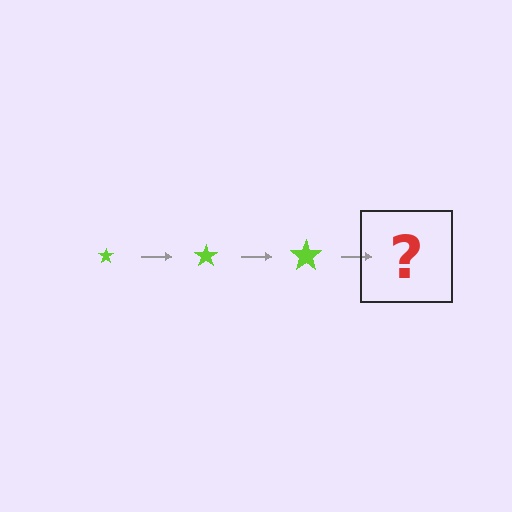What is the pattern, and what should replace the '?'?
The pattern is that the star gets progressively larger each step. The '?' should be a lime star, larger than the previous one.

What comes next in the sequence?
The next element should be a lime star, larger than the previous one.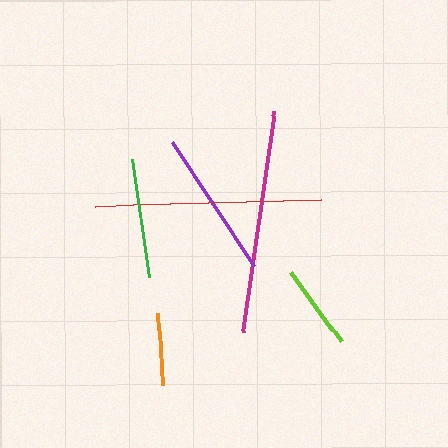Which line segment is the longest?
The red line is the longest at approximately 226 pixels.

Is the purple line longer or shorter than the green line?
The purple line is longer than the green line.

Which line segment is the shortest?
The orange line is the shortest at approximately 72 pixels.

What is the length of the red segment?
The red segment is approximately 226 pixels long.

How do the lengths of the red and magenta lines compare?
The red and magenta lines are approximately the same length.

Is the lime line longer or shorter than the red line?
The red line is longer than the lime line.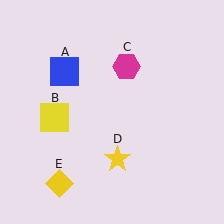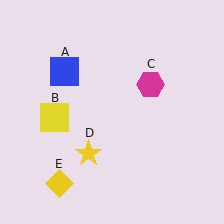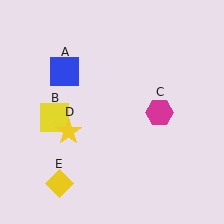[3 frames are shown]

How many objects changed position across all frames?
2 objects changed position: magenta hexagon (object C), yellow star (object D).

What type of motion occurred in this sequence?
The magenta hexagon (object C), yellow star (object D) rotated clockwise around the center of the scene.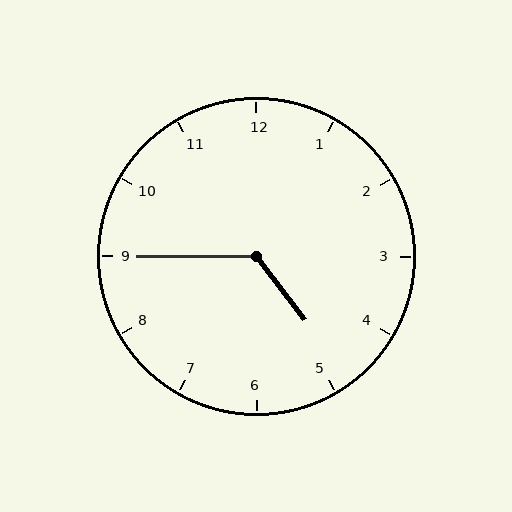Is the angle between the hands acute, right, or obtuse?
It is obtuse.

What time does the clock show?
4:45.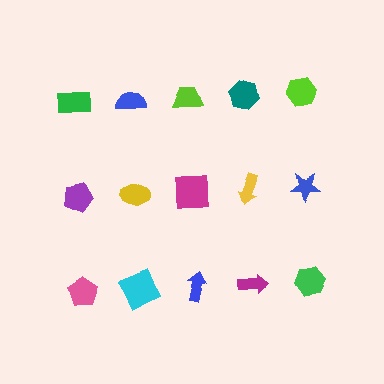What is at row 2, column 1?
A purple pentagon.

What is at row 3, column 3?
A blue arrow.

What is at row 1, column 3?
A lime trapezoid.